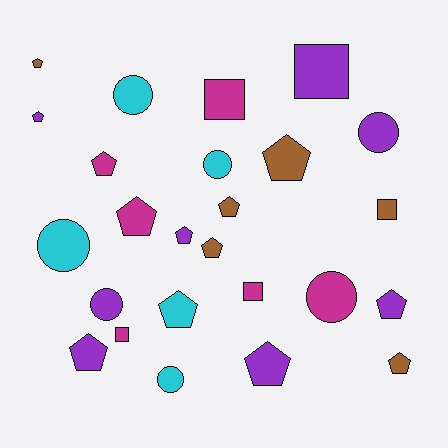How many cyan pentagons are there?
There is 1 cyan pentagon.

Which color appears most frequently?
Purple, with 8 objects.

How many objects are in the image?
There are 25 objects.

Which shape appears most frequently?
Pentagon, with 13 objects.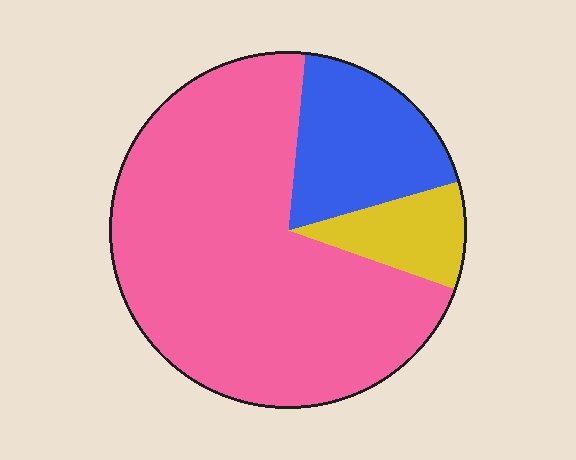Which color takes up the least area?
Yellow, at roughly 10%.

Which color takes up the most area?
Pink, at roughly 70%.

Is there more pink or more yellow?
Pink.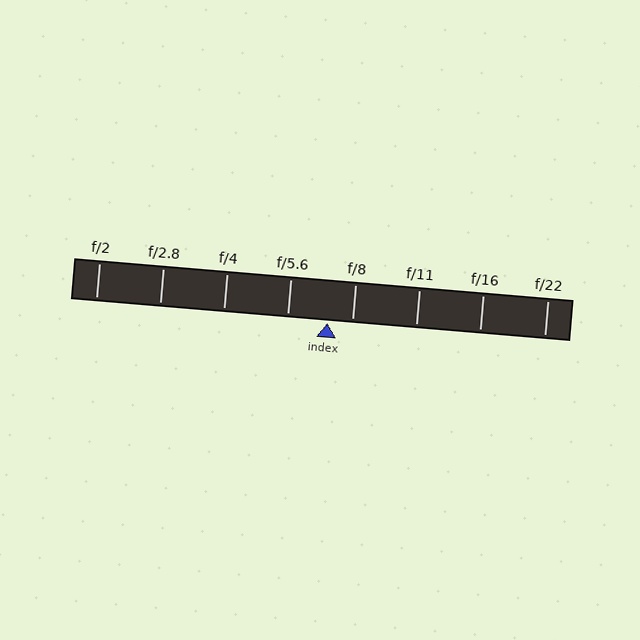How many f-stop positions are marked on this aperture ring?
There are 8 f-stop positions marked.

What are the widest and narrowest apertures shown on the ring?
The widest aperture shown is f/2 and the narrowest is f/22.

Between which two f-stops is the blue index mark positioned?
The index mark is between f/5.6 and f/8.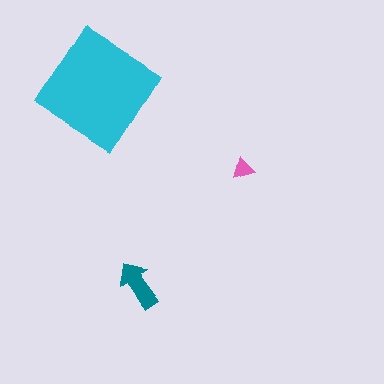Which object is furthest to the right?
The pink triangle is rightmost.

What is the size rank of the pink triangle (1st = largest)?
3rd.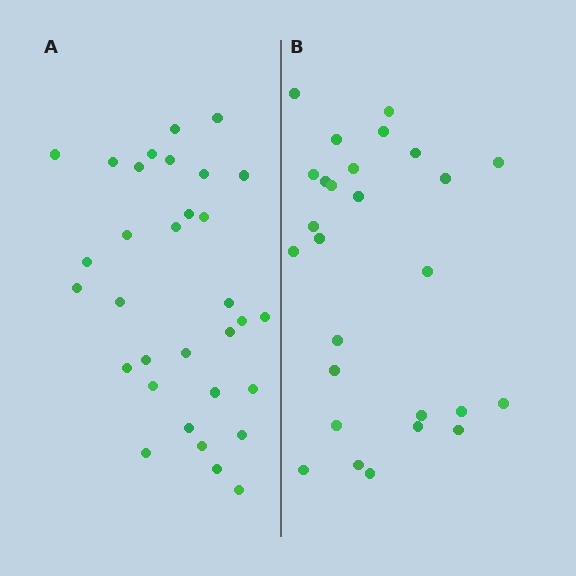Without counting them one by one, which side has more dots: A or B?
Region A (the left region) has more dots.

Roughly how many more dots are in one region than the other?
Region A has about 5 more dots than region B.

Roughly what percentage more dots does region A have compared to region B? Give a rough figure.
About 20% more.